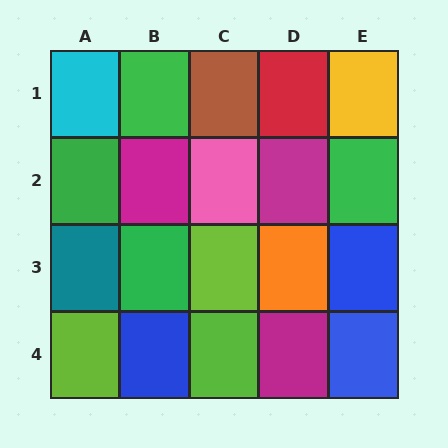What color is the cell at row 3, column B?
Green.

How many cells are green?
4 cells are green.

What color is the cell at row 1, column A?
Cyan.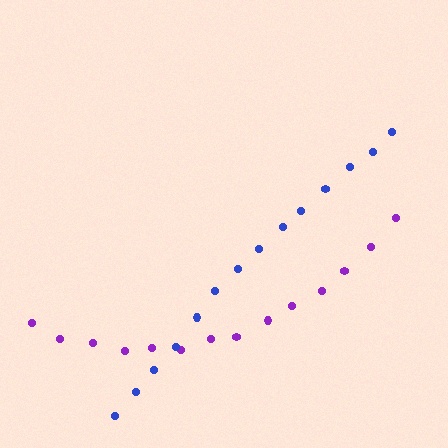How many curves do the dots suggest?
There are 2 distinct paths.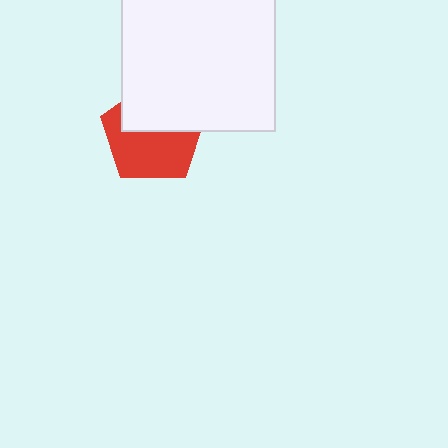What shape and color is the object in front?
The object in front is a white square.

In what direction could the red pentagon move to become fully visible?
The red pentagon could move down. That would shift it out from behind the white square entirely.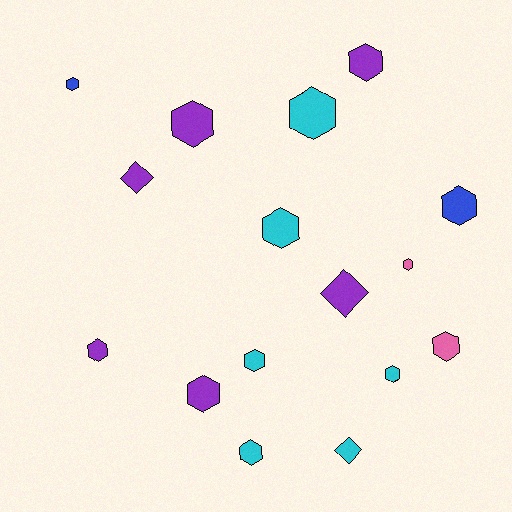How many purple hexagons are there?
There are 4 purple hexagons.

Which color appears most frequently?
Purple, with 6 objects.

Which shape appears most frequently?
Hexagon, with 13 objects.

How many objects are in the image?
There are 16 objects.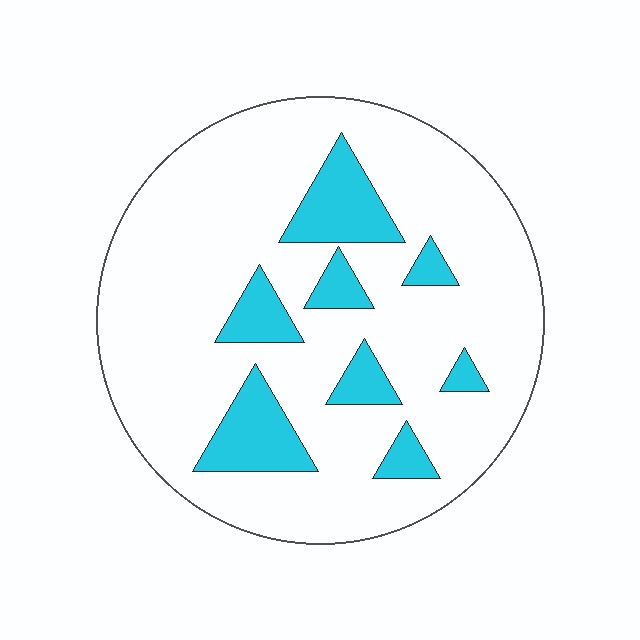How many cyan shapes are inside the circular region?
8.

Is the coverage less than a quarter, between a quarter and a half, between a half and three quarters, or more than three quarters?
Less than a quarter.